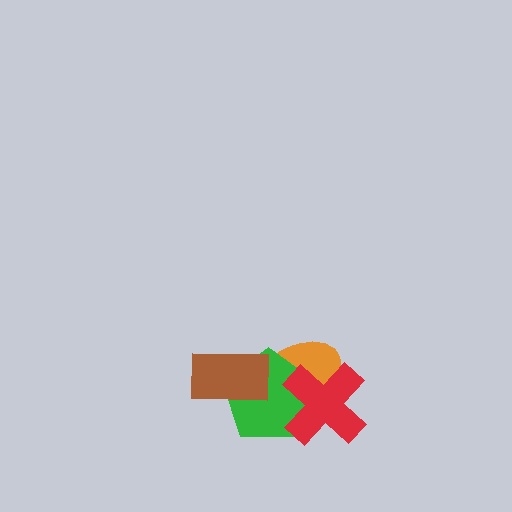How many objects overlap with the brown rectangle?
1 object overlaps with the brown rectangle.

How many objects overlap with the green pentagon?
3 objects overlap with the green pentagon.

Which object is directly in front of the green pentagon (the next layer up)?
The red cross is directly in front of the green pentagon.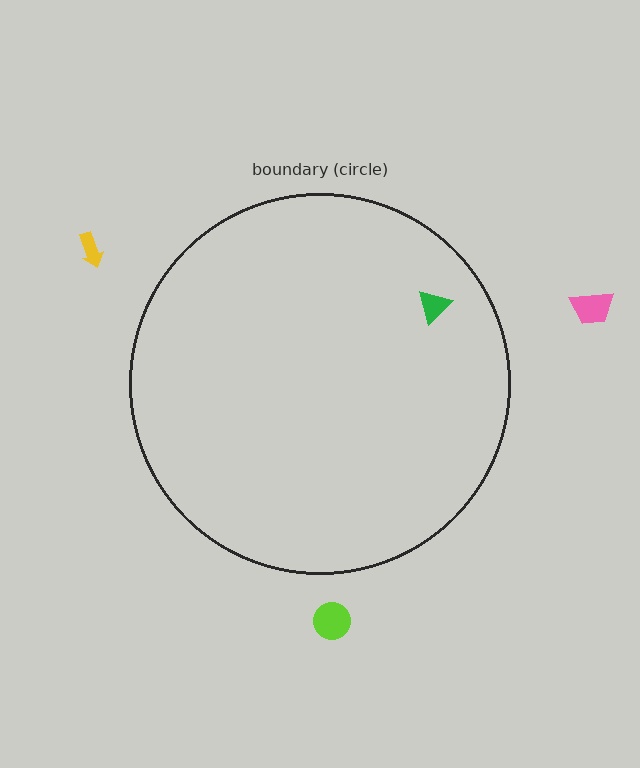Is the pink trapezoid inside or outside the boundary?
Outside.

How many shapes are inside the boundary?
1 inside, 3 outside.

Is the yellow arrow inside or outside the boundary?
Outside.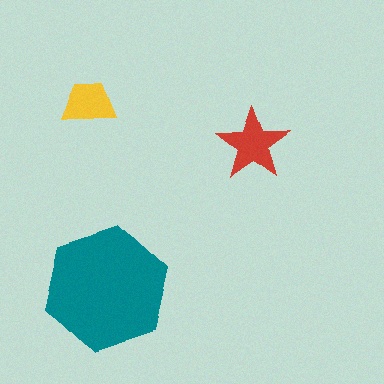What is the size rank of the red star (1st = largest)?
2nd.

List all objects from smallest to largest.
The yellow trapezoid, the red star, the teal hexagon.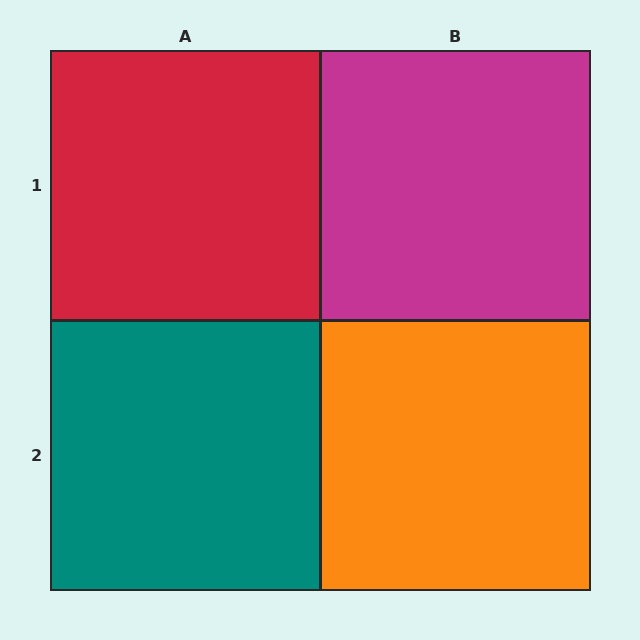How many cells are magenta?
1 cell is magenta.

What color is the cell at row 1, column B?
Magenta.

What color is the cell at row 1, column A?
Red.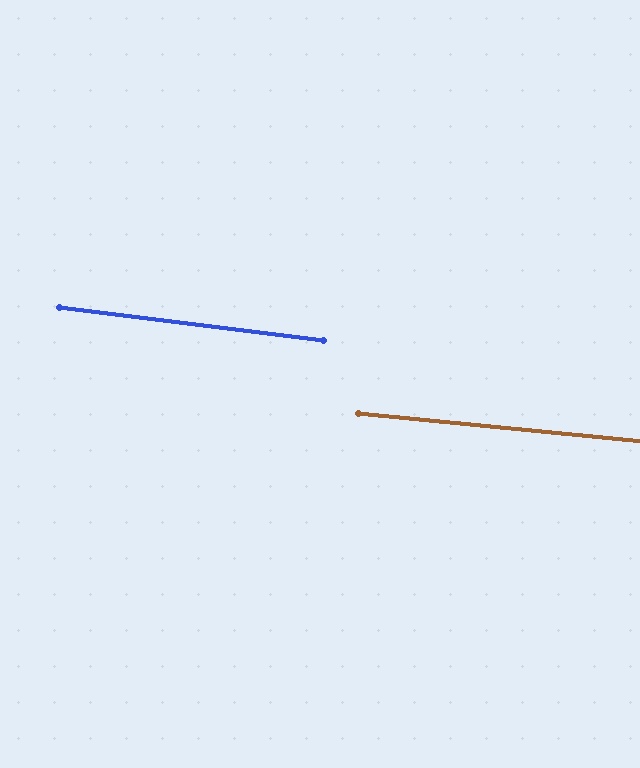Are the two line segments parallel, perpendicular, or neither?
Parallel — their directions differ by only 1.5°.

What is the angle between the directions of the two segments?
Approximately 1 degree.